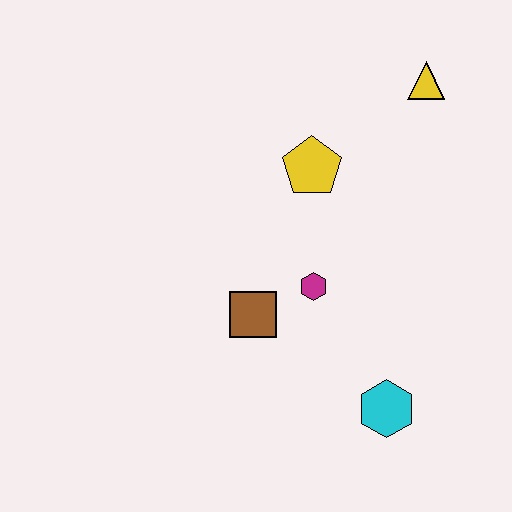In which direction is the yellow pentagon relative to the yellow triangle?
The yellow pentagon is to the left of the yellow triangle.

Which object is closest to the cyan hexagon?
The magenta hexagon is closest to the cyan hexagon.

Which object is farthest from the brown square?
The yellow triangle is farthest from the brown square.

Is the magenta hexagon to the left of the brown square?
No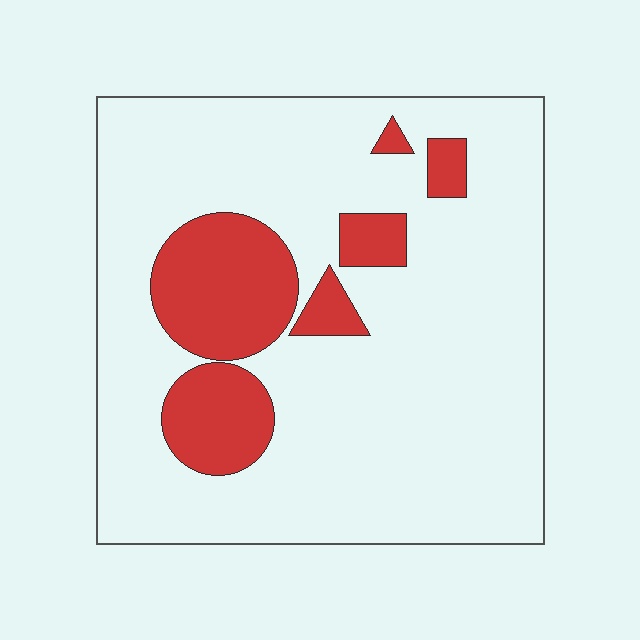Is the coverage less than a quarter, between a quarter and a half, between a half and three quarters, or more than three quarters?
Less than a quarter.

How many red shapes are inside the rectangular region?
6.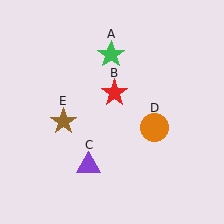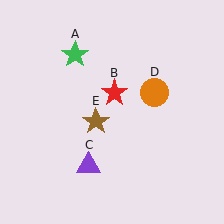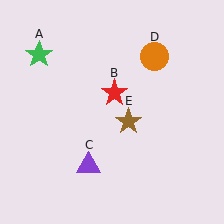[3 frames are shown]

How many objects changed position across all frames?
3 objects changed position: green star (object A), orange circle (object D), brown star (object E).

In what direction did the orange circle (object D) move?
The orange circle (object D) moved up.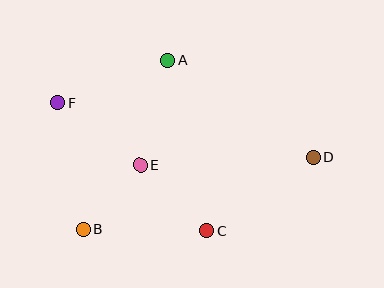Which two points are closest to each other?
Points B and E are closest to each other.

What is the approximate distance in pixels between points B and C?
The distance between B and C is approximately 124 pixels.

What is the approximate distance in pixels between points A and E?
The distance between A and E is approximately 108 pixels.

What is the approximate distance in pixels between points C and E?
The distance between C and E is approximately 94 pixels.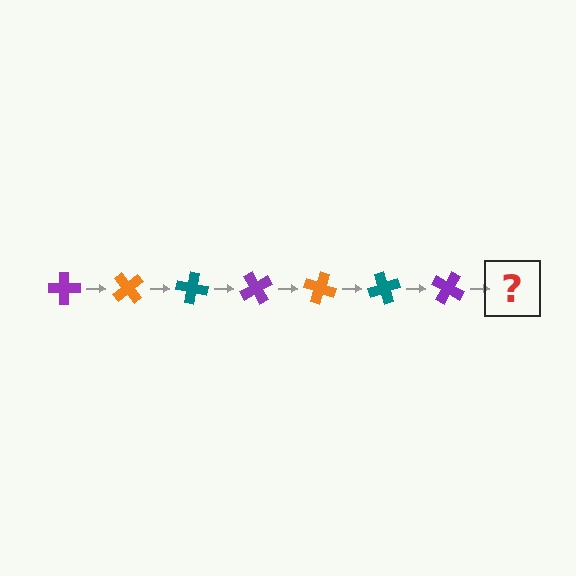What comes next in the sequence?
The next element should be an orange cross, rotated 350 degrees from the start.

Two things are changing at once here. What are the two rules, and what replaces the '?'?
The two rules are that it rotates 50 degrees each step and the color cycles through purple, orange, and teal. The '?' should be an orange cross, rotated 350 degrees from the start.